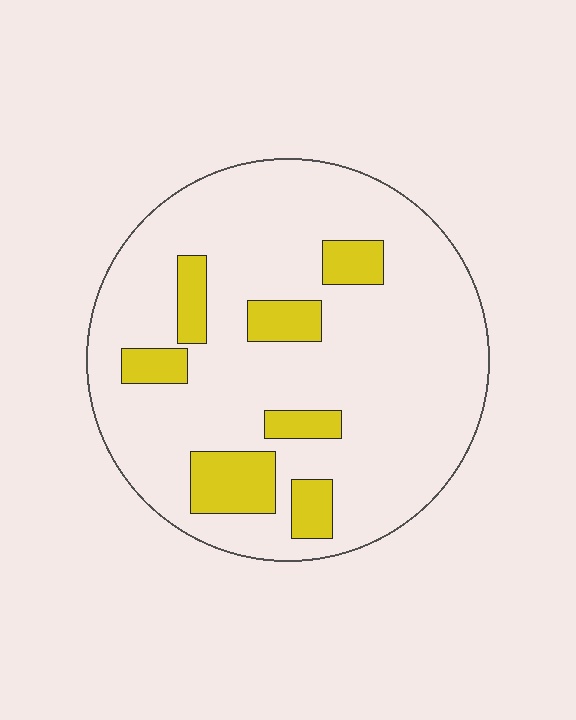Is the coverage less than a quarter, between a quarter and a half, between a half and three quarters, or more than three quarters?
Less than a quarter.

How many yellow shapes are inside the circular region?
7.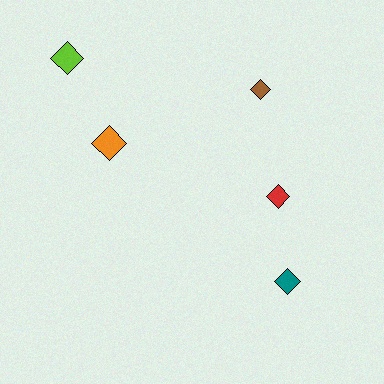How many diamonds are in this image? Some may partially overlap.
There are 5 diamonds.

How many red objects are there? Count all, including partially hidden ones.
There is 1 red object.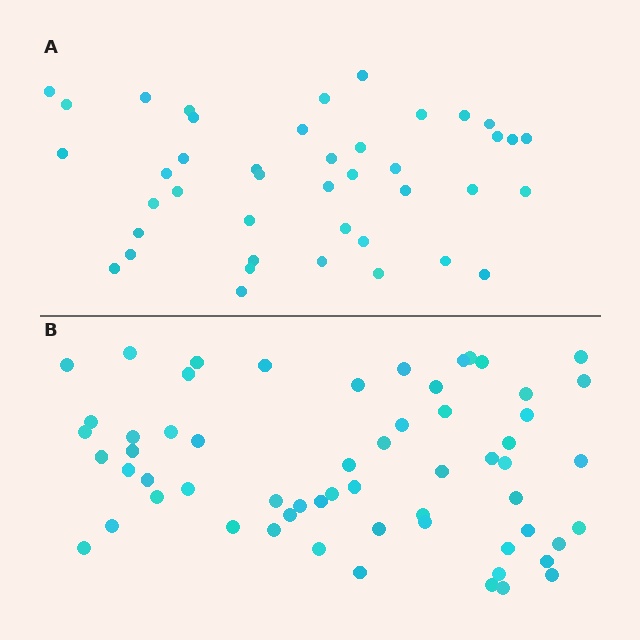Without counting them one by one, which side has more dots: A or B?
Region B (the bottom region) has more dots.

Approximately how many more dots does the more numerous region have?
Region B has approximately 20 more dots than region A.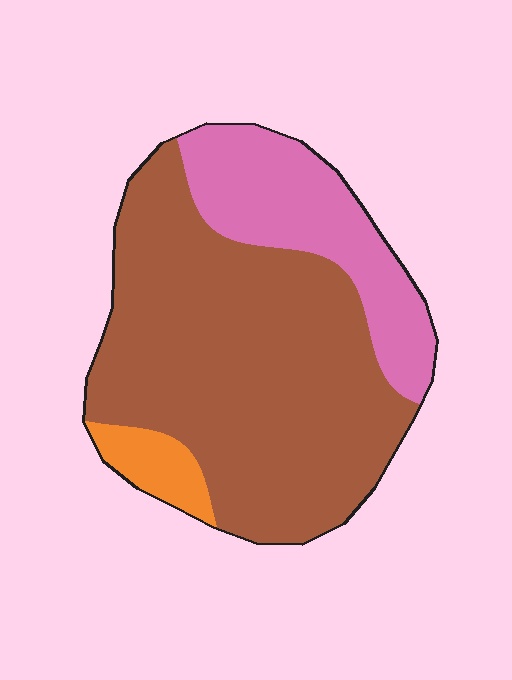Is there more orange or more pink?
Pink.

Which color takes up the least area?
Orange, at roughly 5%.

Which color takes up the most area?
Brown, at roughly 70%.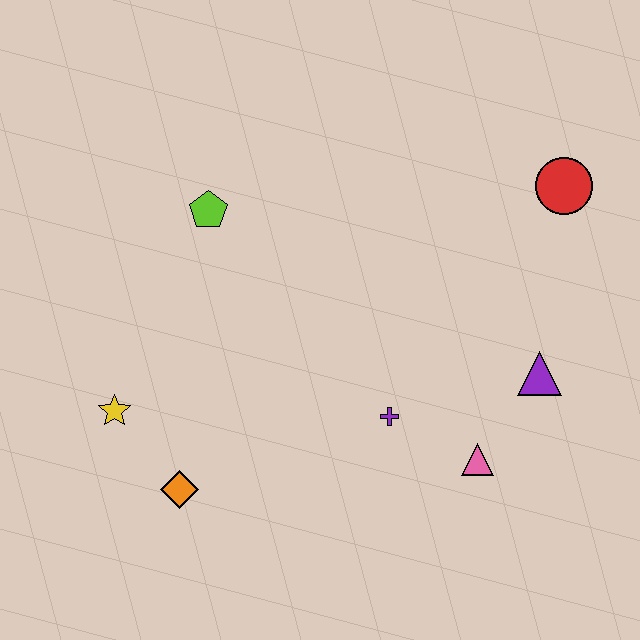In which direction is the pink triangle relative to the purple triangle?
The pink triangle is below the purple triangle.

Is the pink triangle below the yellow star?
Yes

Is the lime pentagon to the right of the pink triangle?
No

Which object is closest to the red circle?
The purple triangle is closest to the red circle.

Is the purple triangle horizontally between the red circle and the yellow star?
Yes